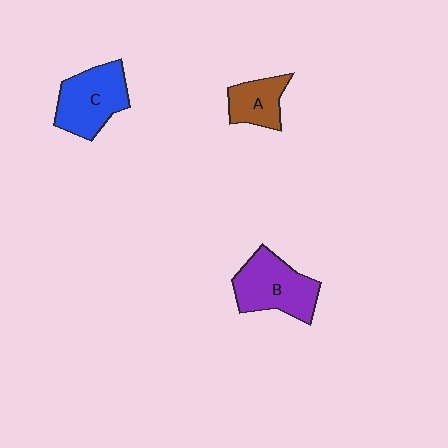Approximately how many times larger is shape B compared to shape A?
Approximately 1.7 times.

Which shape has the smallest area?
Shape A (brown).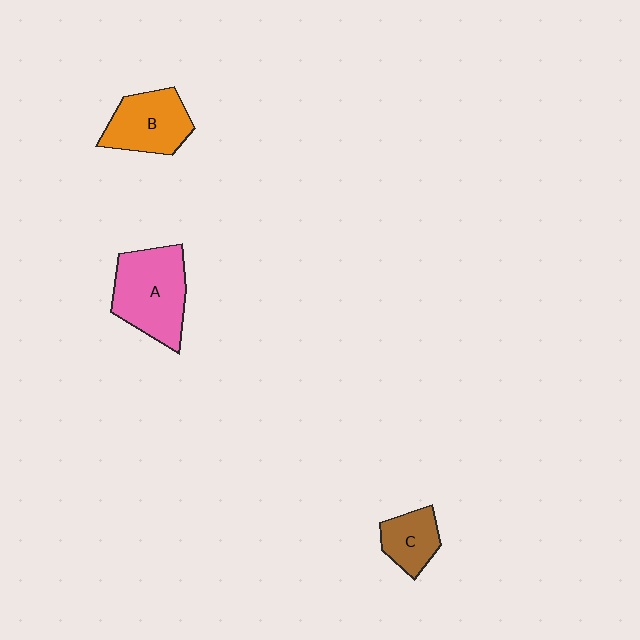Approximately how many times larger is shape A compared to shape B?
Approximately 1.3 times.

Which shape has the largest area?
Shape A (pink).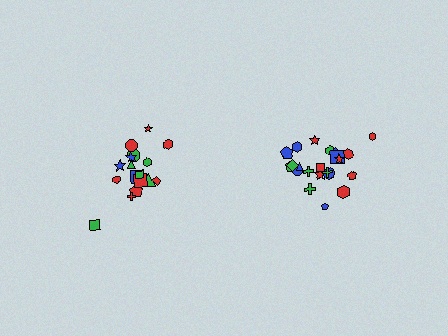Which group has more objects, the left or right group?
The right group.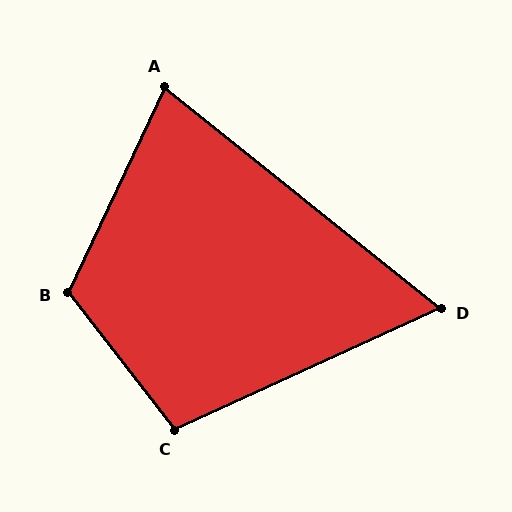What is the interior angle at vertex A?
Approximately 77 degrees (acute).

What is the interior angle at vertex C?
Approximately 103 degrees (obtuse).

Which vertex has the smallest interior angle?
D, at approximately 63 degrees.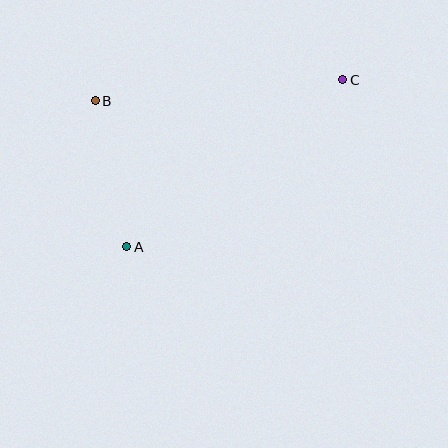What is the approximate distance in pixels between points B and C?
The distance between B and C is approximately 249 pixels.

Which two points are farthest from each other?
Points A and C are farthest from each other.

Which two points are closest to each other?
Points A and B are closest to each other.